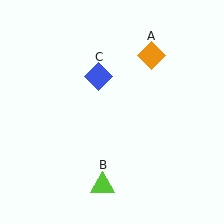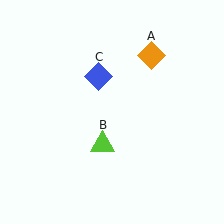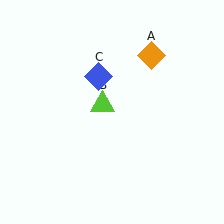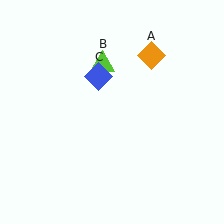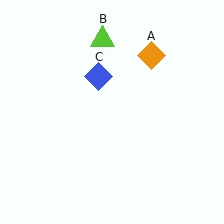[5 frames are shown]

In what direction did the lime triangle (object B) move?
The lime triangle (object B) moved up.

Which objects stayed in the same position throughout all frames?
Orange diamond (object A) and blue diamond (object C) remained stationary.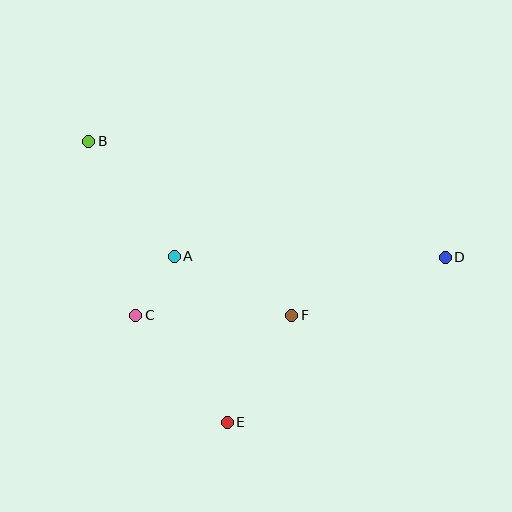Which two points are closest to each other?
Points A and C are closest to each other.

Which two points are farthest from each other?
Points B and D are farthest from each other.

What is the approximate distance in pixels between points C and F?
The distance between C and F is approximately 156 pixels.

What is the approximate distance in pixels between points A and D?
The distance between A and D is approximately 271 pixels.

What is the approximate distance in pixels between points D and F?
The distance between D and F is approximately 164 pixels.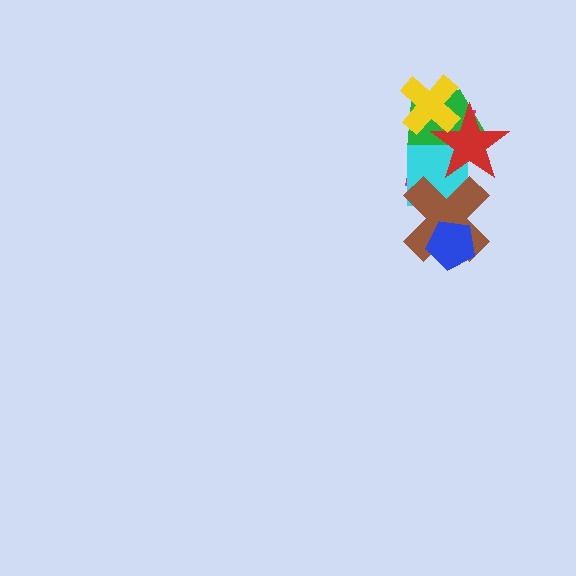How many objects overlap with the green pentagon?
4 objects overlap with the green pentagon.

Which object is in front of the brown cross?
The blue pentagon is in front of the brown cross.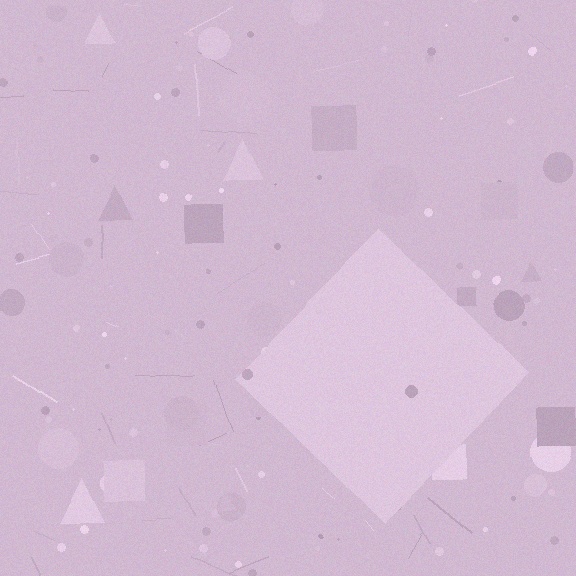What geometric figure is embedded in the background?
A diamond is embedded in the background.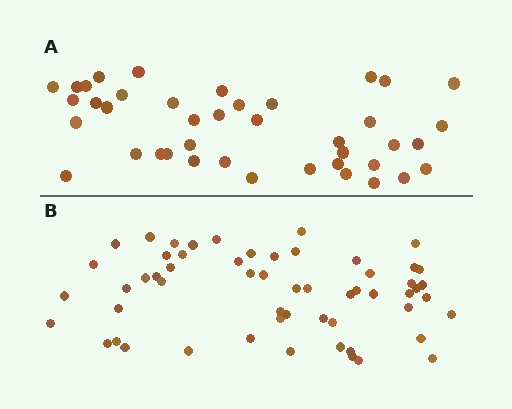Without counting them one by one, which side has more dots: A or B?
Region B (the bottom region) has more dots.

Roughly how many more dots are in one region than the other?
Region B has approximately 15 more dots than region A.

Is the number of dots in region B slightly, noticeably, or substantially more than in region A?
Region B has noticeably more, but not dramatically so. The ratio is roughly 1.4 to 1.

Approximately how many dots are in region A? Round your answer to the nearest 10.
About 40 dots. (The exact count is 41, which rounds to 40.)